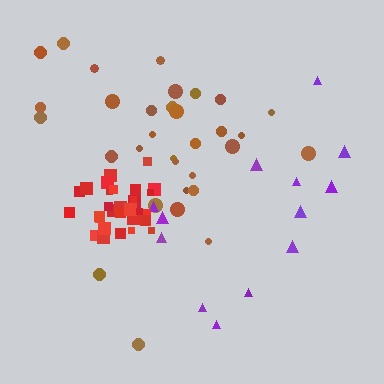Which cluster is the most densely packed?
Red.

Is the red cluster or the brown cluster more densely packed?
Red.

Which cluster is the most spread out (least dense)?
Purple.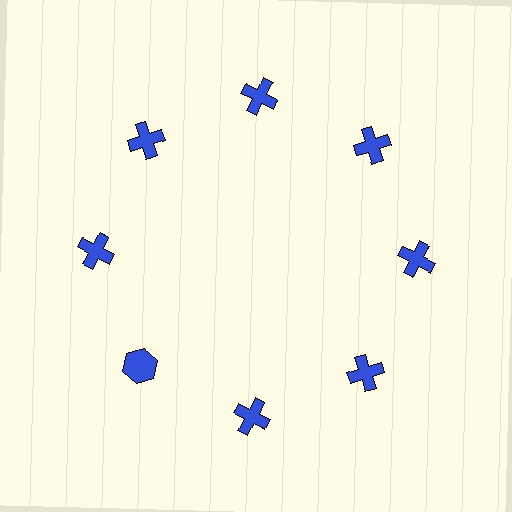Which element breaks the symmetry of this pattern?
The blue hexagon at roughly the 8 o'clock position breaks the symmetry. All other shapes are blue crosses.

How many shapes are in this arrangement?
There are 8 shapes arranged in a ring pattern.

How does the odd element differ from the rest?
It has a different shape: hexagon instead of cross.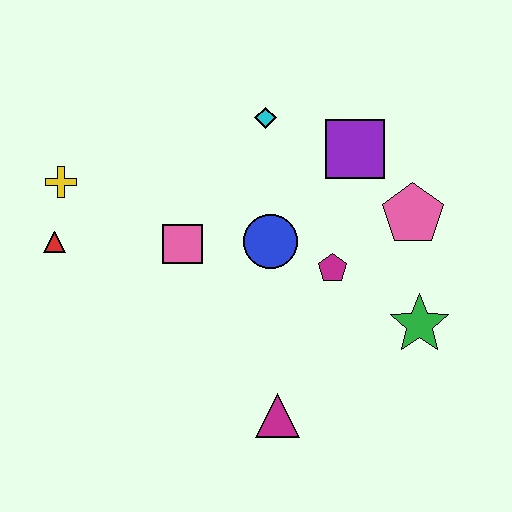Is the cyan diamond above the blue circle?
Yes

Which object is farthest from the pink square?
The green star is farthest from the pink square.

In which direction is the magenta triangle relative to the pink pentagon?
The magenta triangle is below the pink pentagon.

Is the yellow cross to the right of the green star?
No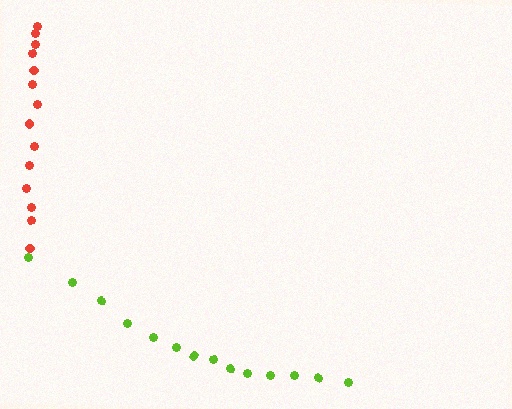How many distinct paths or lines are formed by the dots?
There are 2 distinct paths.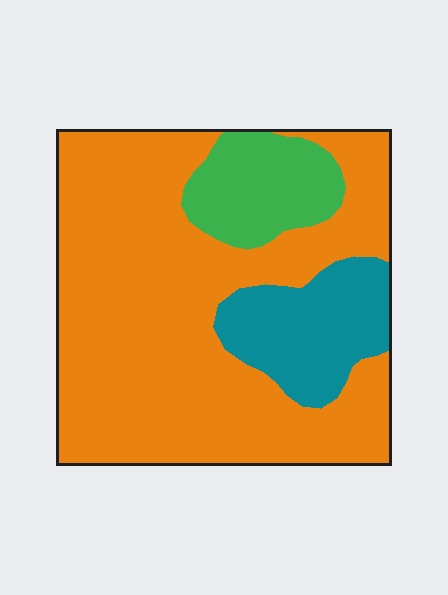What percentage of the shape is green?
Green takes up about one eighth (1/8) of the shape.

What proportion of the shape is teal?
Teal covers roughly 15% of the shape.